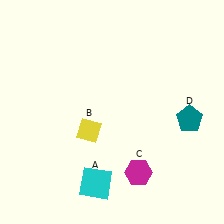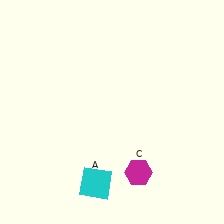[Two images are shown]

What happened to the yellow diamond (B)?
The yellow diamond (B) was removed in Image 2. It was in the bottom-left area of Image 1.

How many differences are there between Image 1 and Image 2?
There are 2 differences between the two images.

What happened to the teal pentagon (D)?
The teal pentagon (D) was removed in Image 2. It was in the bottom-right area of Image 1.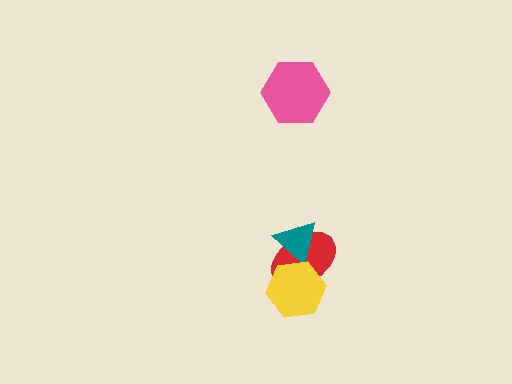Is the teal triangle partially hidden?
Yes, it is partially covered by another shape.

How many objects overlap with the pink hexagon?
0 objects overlap with the pink hexagon.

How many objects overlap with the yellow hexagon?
2 objects overlap with the yellow hexagon.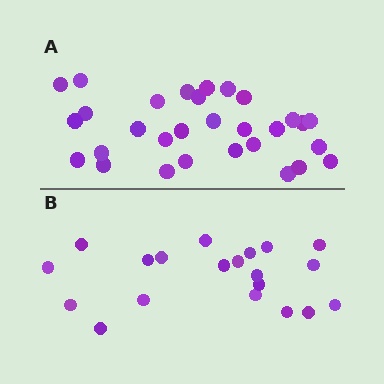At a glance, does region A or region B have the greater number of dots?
Region A (the top region) has more dots.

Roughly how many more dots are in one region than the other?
Region A has roughly 10 or so more dots than region B.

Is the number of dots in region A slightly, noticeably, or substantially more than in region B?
Region A has substantially more. The ratio is roughly 1.5 to 1.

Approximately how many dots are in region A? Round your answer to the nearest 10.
About 30 dots.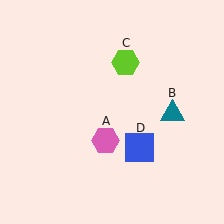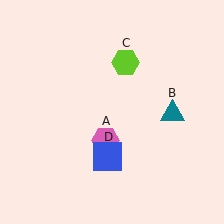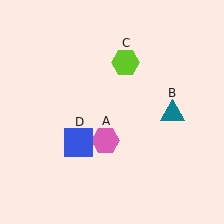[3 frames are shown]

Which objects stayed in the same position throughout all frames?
Pink hexagon (object A) and teal triangle (object B) and lime hexagon (object C) remained stationary.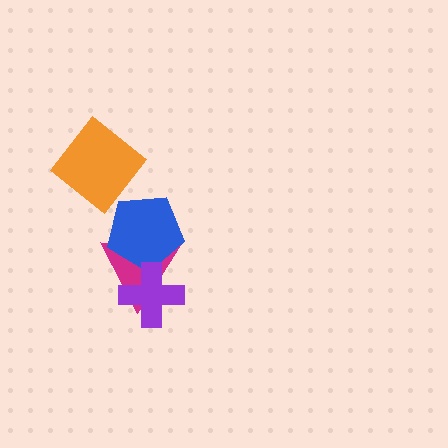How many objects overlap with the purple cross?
2 objects overlap with the purple cross.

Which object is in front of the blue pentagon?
The purple cross is in front of the blue pentagon.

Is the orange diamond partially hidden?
No, no other shape covers it.